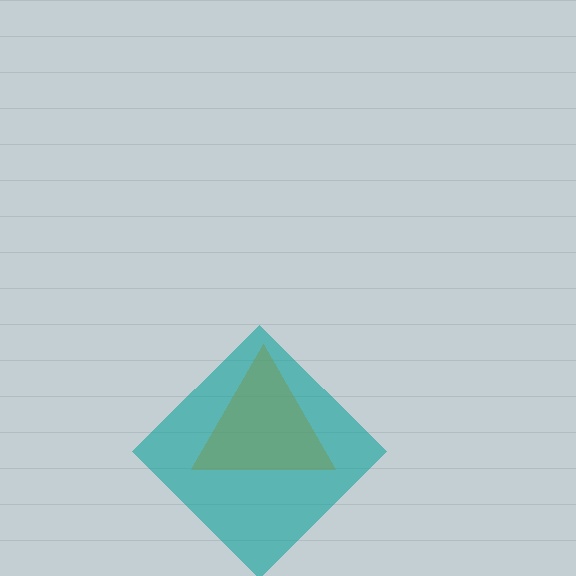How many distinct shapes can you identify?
There are 2 distinct shapes: an orange triangle, a teal diamond.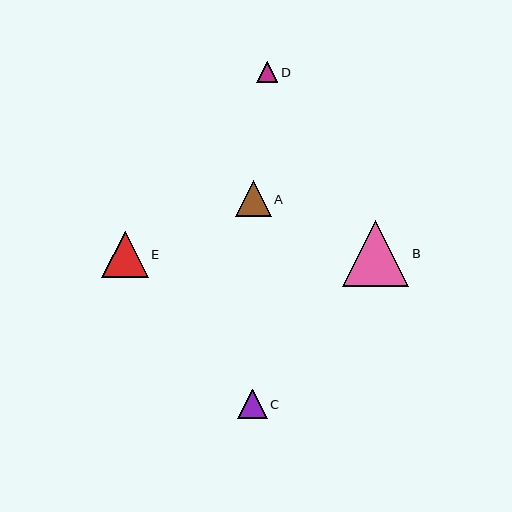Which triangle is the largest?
Triangle B is the largest with a size of approximately 66 pixels.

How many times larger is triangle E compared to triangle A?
Triangle E is approximately 1.3 times the size of triangle A.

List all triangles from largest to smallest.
From largest to smallest: B, E, A, C, D.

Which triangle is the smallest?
Triangle D is the smallest with a size of approximately 21 pixels.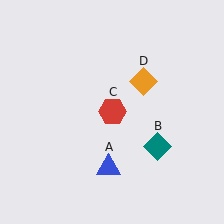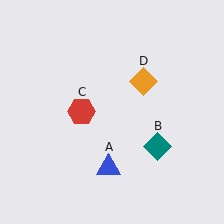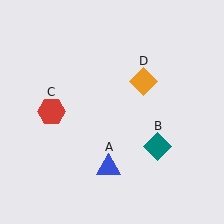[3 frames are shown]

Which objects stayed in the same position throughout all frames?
Blue triangle (object A) and teal diamond (object B) and orange diamond (object D) remained stationary.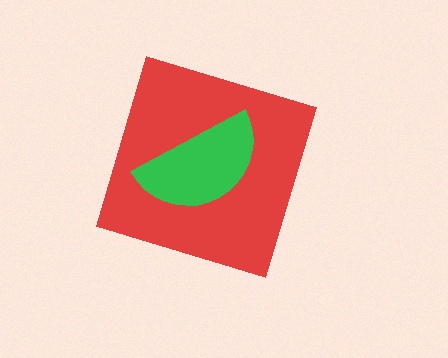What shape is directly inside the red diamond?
The green semicircle.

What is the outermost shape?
The red diamond.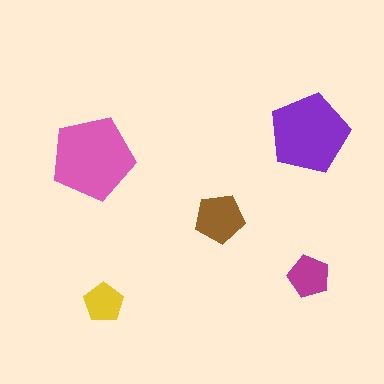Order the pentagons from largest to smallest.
the pink one, the purple one, the brown one, the magenta one, the yellow one.